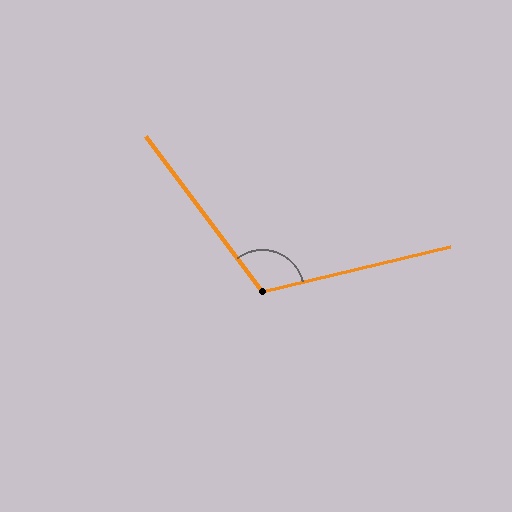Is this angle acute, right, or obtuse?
It is obtuse.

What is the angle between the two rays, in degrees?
Approximately 113 degrees.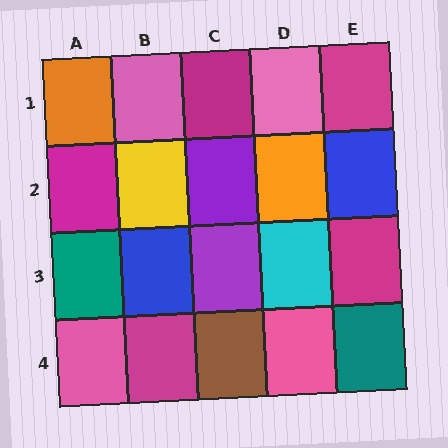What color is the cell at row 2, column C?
Purple.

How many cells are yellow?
1 cell is yellow.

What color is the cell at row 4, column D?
Pink.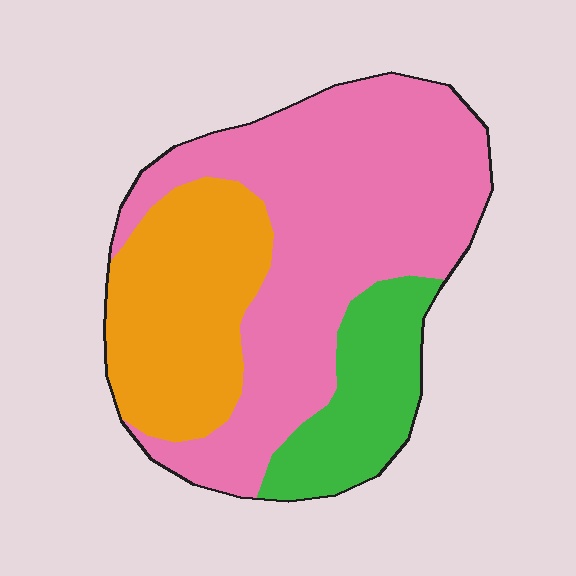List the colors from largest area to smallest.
From largest to smallest: pink, orange, green.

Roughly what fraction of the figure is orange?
Orange takes up between a sixth and a third of the figure.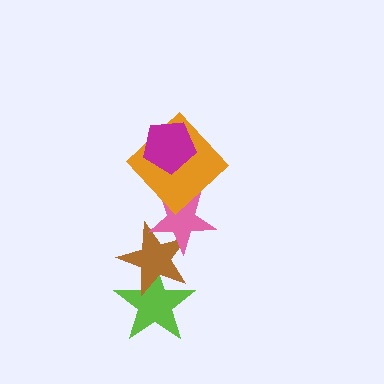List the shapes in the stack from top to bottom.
From top to bottom: the magenta pentagon, the orange diamond, the pink star, the brown star, the lime star.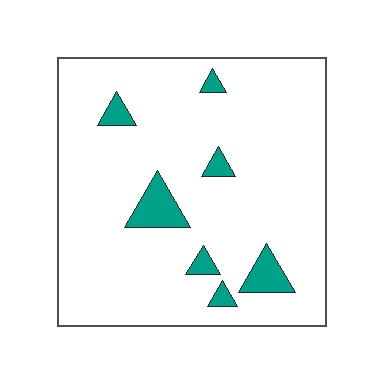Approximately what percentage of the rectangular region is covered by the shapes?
Approximately 10%.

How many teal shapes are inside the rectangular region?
7.